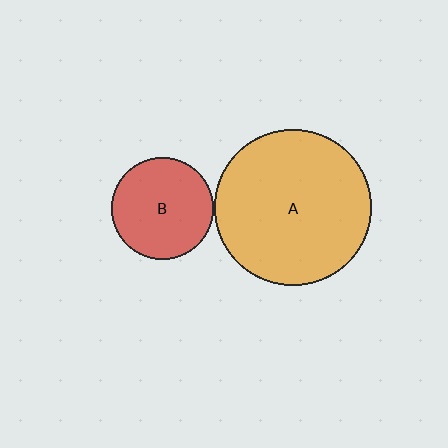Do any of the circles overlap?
No, none of the circles overlap.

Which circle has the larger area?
Circle A (orange).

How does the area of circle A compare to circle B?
Approximately 2.4 times.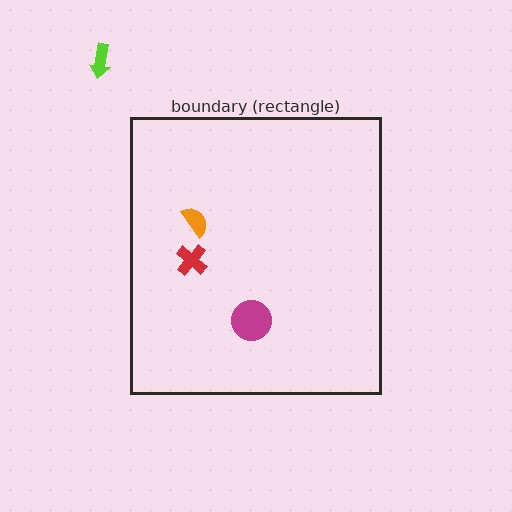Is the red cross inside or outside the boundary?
Inside.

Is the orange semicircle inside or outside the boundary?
Inside.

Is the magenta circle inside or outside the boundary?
Inside.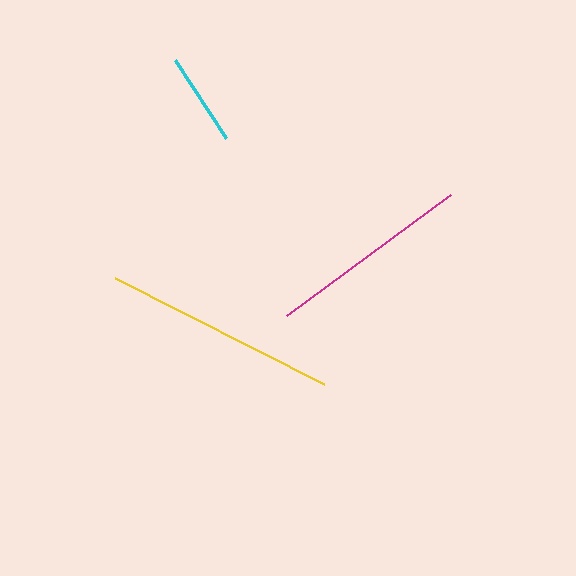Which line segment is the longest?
The yellow line is the longest at approximately 234 pixels.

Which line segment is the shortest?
The cyan line is the shortest at approximately 93 pixels.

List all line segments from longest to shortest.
From longest to shortest: yellow, magenta, cyan.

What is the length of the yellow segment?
The yellow segment is approximately 234 pixels long.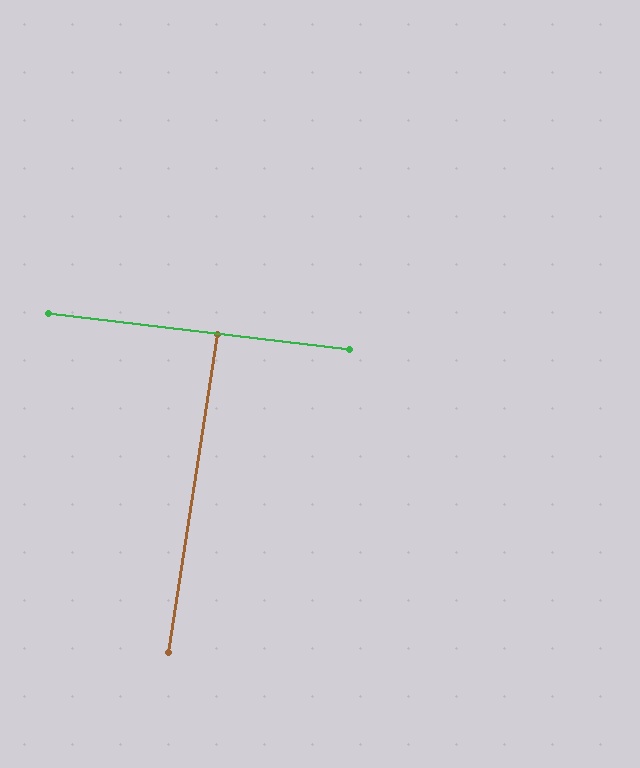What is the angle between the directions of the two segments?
Approximately 88 degrees.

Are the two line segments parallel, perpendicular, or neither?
Perpendicular — they meet at approximately 88°.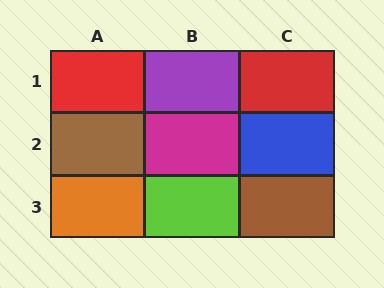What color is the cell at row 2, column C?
Blue.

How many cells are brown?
2 cells are brown.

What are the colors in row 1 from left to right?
Red, purple, red.